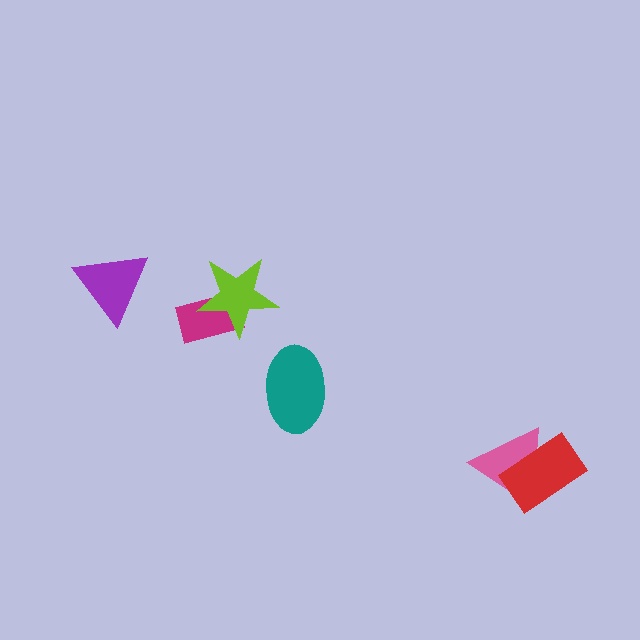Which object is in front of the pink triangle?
The red rectangle is in front of the pink triangle.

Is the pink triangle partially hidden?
Yes, it is partially covered by another shape.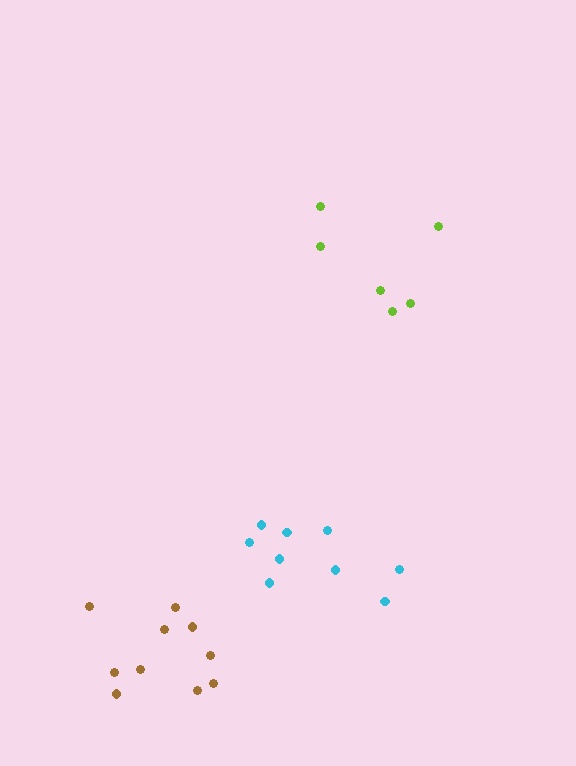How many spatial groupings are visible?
There are 3 spatial groupings.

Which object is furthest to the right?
The lime cluster is rightmost.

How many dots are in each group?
Group 1: 10 dots, Group 2: 6 dots, Group 3: 9 dots (25 total).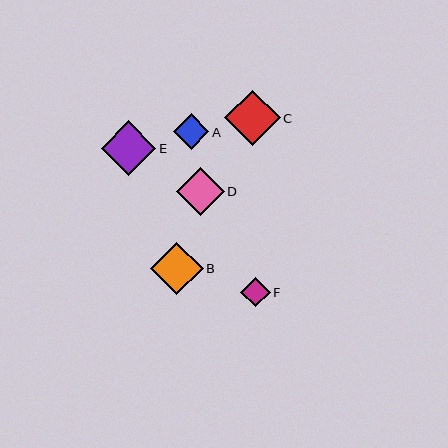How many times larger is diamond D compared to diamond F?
Diamond D is approximately 1.6 times the size of diamond F.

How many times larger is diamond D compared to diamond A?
Diamond D is approximately 1.3 times the size of diamond A.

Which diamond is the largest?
Diamond C is the largest with a size of approximately 56 pixels.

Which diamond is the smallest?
Diamond F is the smallest with a size of approximately 29 pixels.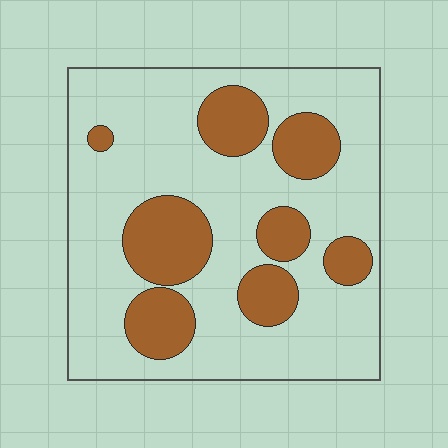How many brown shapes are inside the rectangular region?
8.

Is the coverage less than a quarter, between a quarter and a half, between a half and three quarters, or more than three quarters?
Between a quarter and a half.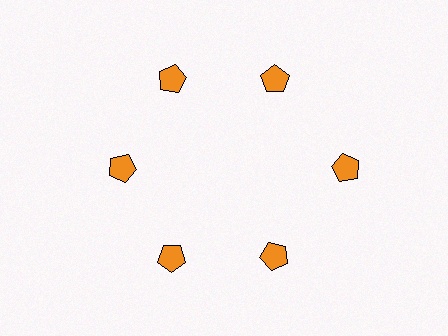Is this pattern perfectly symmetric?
No. The 6 orange pentagons are arranged in a ring, but one element near the 3 o'clock position is pushed outward from the center, breaking the 6-fold rotational symmetry.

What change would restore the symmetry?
The symmetry would be restored by moving it inward, back onto the ring so that all 6 pentagons sit at equal angles and equal distance from the center.